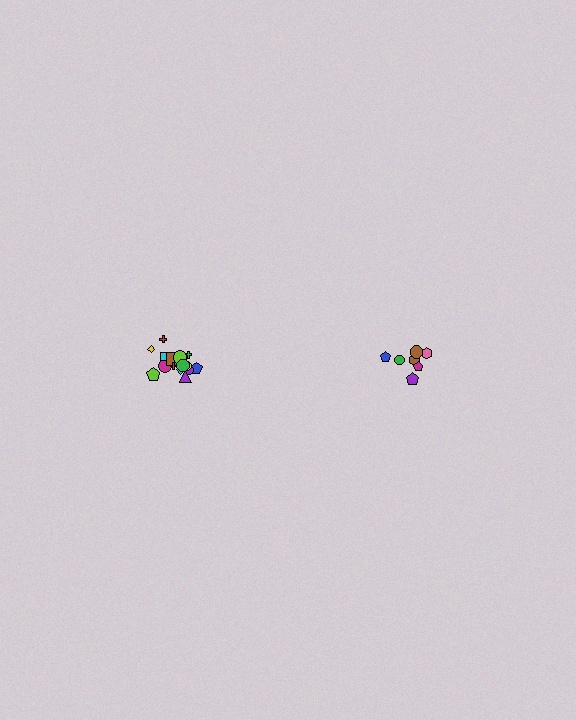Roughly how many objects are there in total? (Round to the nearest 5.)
Roughly 25 objects in total.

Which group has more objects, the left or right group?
The left group.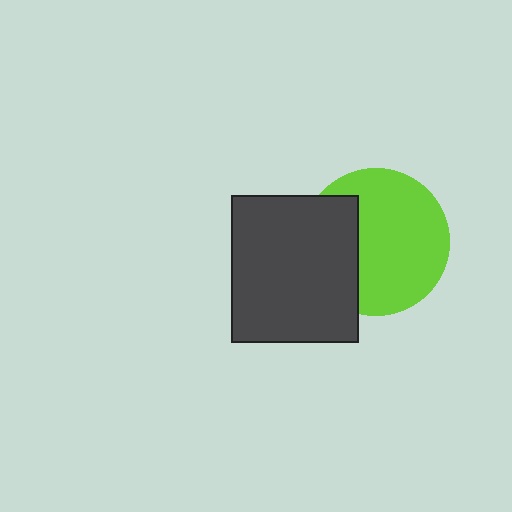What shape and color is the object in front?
The object in front is a dark gray rectangle.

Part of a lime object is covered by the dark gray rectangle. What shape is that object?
It is a circle.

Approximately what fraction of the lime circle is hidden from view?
Roughly 32% of the lime circle is hidden behind the dark gray rectangle.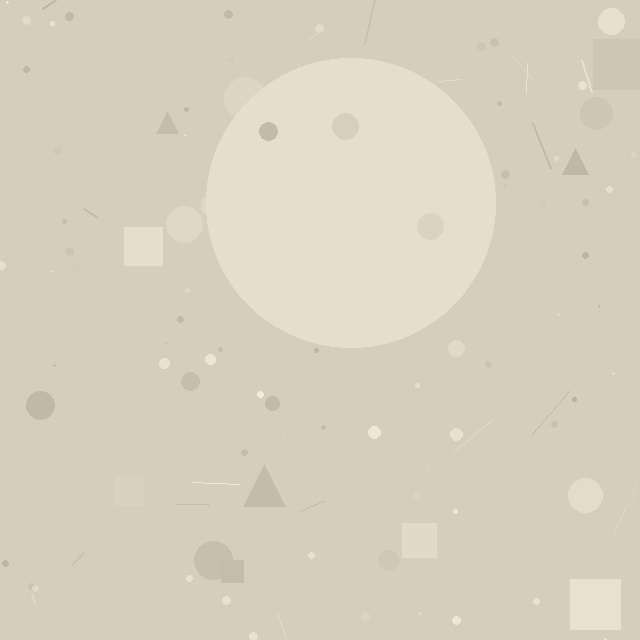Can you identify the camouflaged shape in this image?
The camouflaged shape is a circle.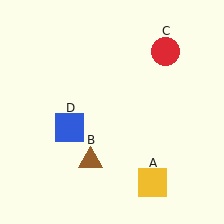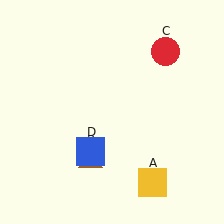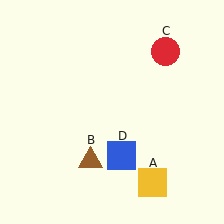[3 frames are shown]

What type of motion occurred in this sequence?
The blue square (object D) rotated counterclockwise around the center of the scene.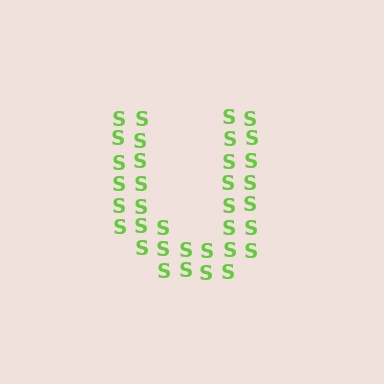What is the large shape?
The large shape is the letter U.